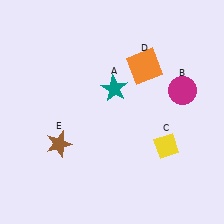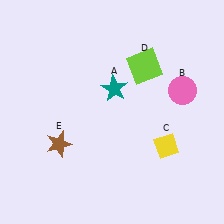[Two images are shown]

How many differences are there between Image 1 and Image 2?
There are 2 differences between the two images.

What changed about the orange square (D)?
In Image 1, D is orange. In Image 2, it changed to lime.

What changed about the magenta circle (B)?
In Image 1, B is magenta. In Image 2, it changed to pink.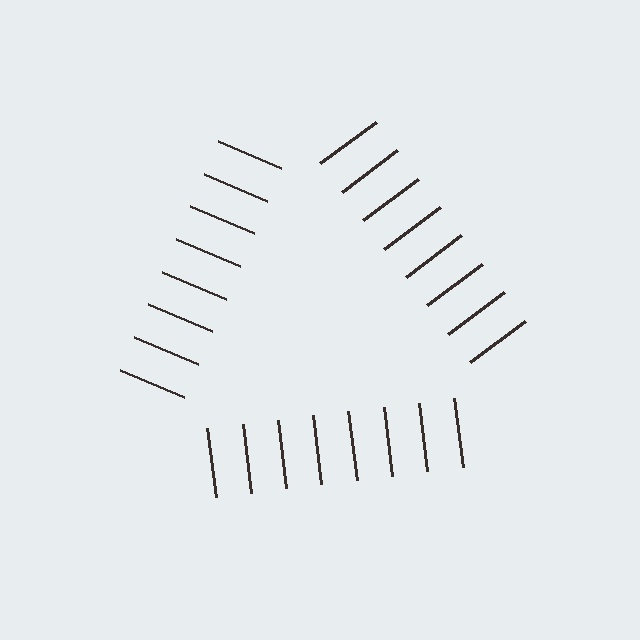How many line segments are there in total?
24 — 8 along each of the 3 edges.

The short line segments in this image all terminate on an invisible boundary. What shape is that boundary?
An illusory triangle — the line segments terminate on its edges but no continuous stroke is drawn.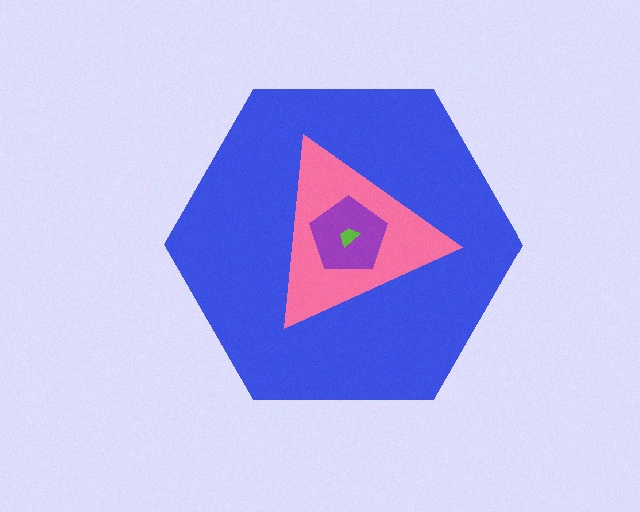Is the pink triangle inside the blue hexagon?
Yes.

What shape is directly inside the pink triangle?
The purple pentagon.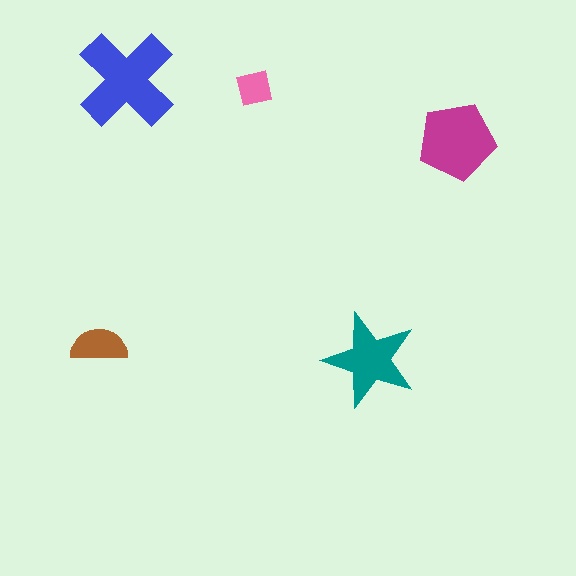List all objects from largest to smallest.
The blue cross, the magenta pentagon, the teal star, the brown semicircle, the pink square.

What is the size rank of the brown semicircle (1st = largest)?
4th.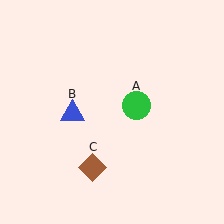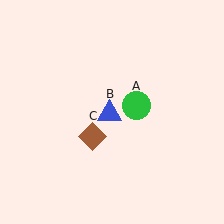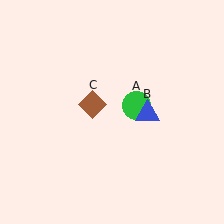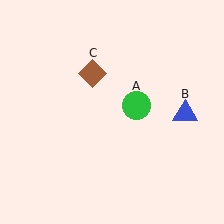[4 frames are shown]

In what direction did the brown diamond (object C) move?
The brown diamond (object C) moved up.